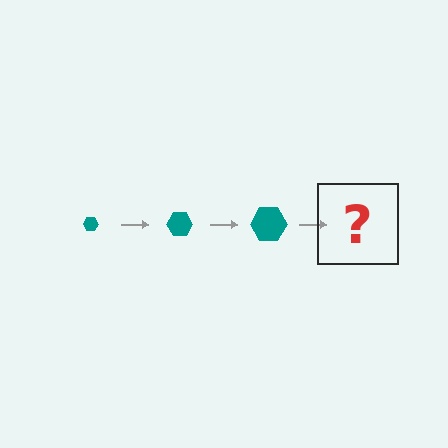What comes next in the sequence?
The next element should be a teal hexagon, larger than the previous one.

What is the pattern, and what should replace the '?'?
The pattern is that the hexagon gets progressively larger each step. The '?' should be a teal hexagon, larger than the previous one.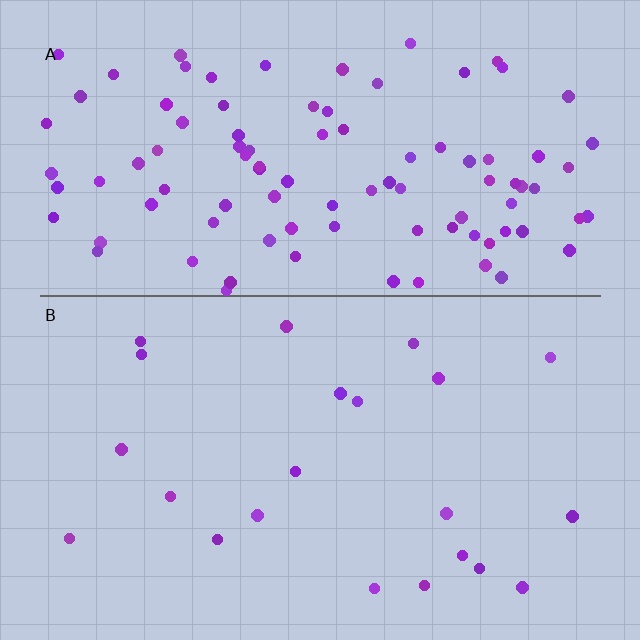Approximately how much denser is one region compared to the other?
Approximately 4.5× — region A over region B.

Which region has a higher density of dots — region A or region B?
A (the top).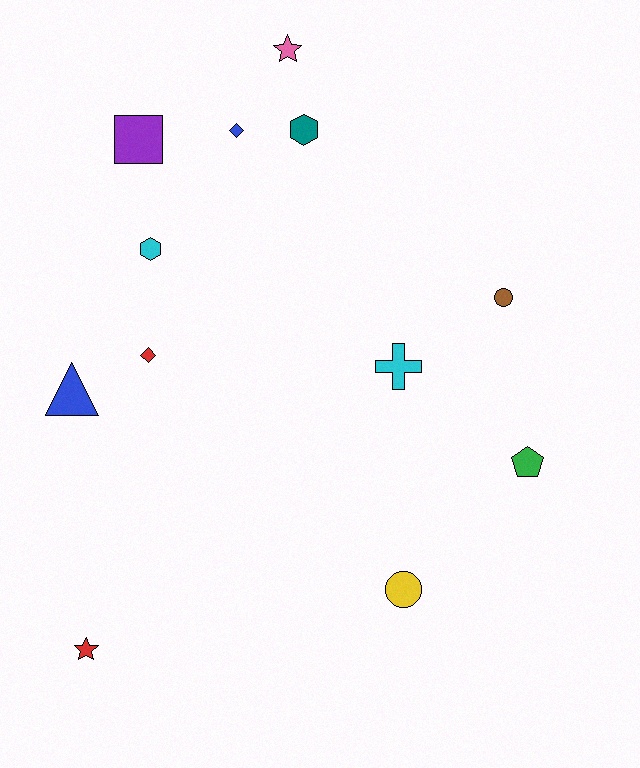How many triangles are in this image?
There is 1 triangle.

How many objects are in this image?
There are 12 objects.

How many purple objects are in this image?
There is 1 purple object.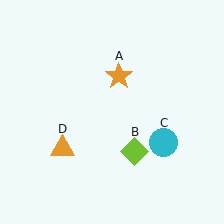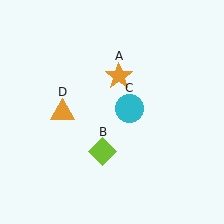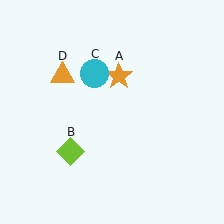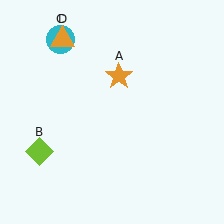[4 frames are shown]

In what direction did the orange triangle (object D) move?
The orange triangle (object D) moved up.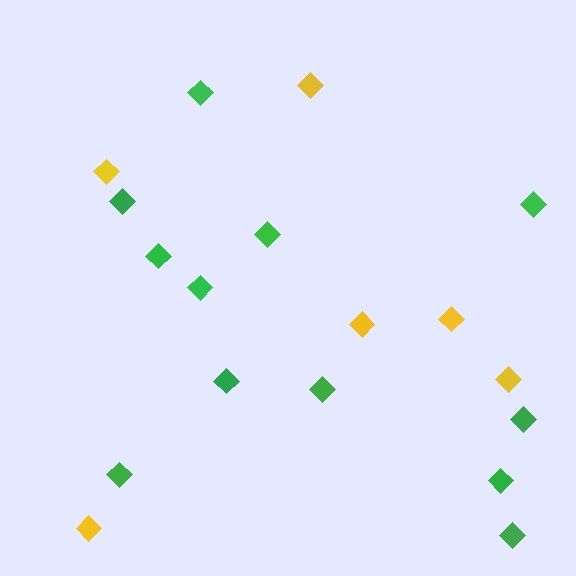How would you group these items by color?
There are 2 groups: one group of yellow diamonds (6) and one group of green diamonds (12).